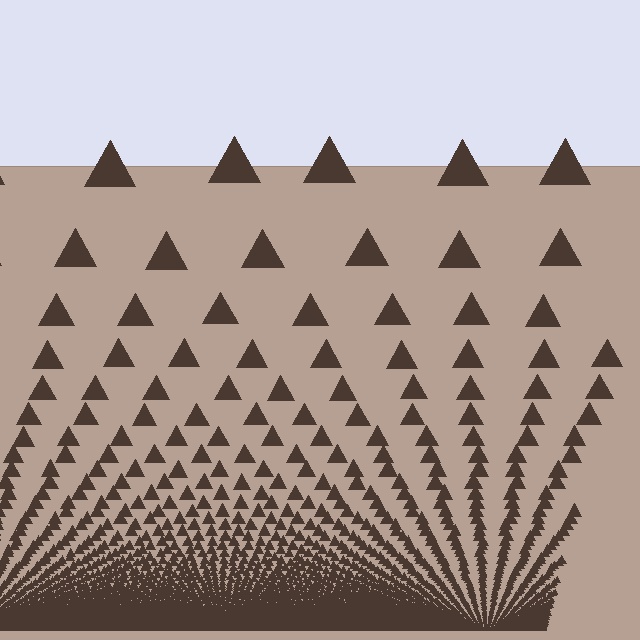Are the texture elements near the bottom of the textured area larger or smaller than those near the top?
Smaller. The gradient is inverted — elements near the bottom are smaller and denser.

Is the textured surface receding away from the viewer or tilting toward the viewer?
The surface appears to tilt toward the viewer. Texture elements get larger and sparser toward the top.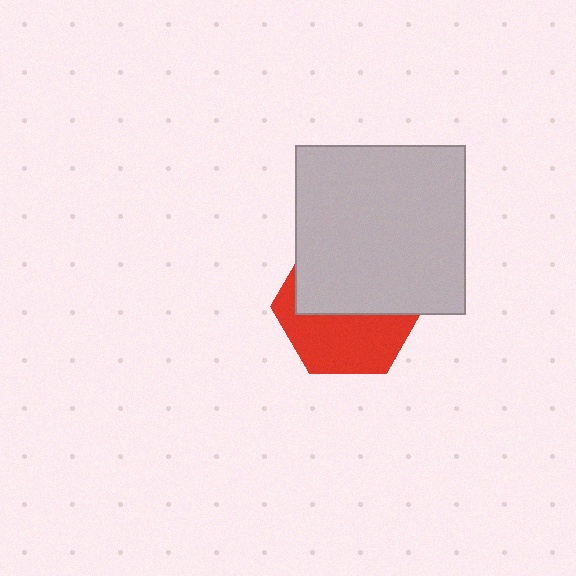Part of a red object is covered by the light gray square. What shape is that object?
It is a hexagon.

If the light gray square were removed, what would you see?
You would see the complete red hexagon.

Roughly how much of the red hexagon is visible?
About half of it is visible (roughly 46%).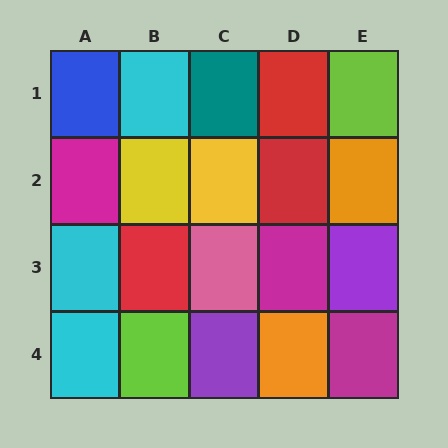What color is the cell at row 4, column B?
Lime.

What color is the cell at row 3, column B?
Red.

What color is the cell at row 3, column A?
Cyan.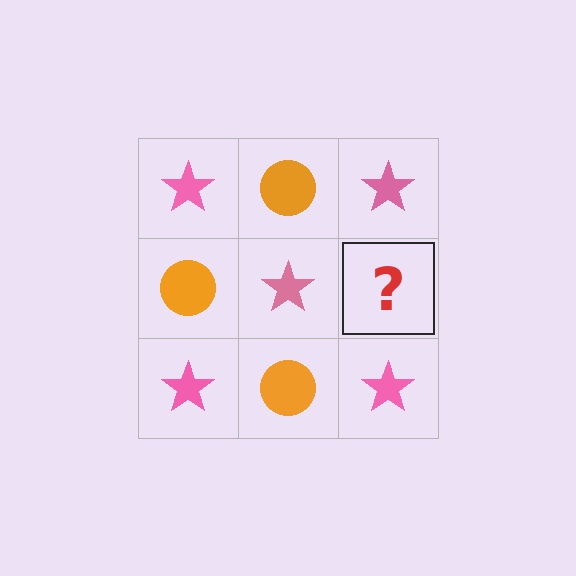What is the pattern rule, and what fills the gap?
The rule is that it alternates pink star and orange circle in a checkerboard pattern. The gap should be filled with an orange circle.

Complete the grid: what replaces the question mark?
The question mark should be replaced with an orange circle.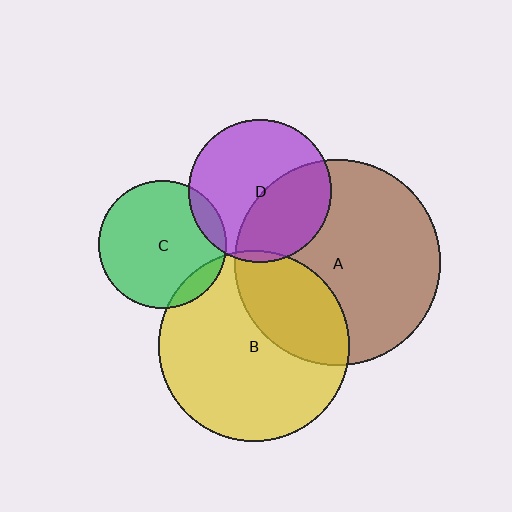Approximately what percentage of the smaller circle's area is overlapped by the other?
Approximately 5%.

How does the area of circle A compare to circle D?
Approximately 2.1 times.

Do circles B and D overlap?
Yes.